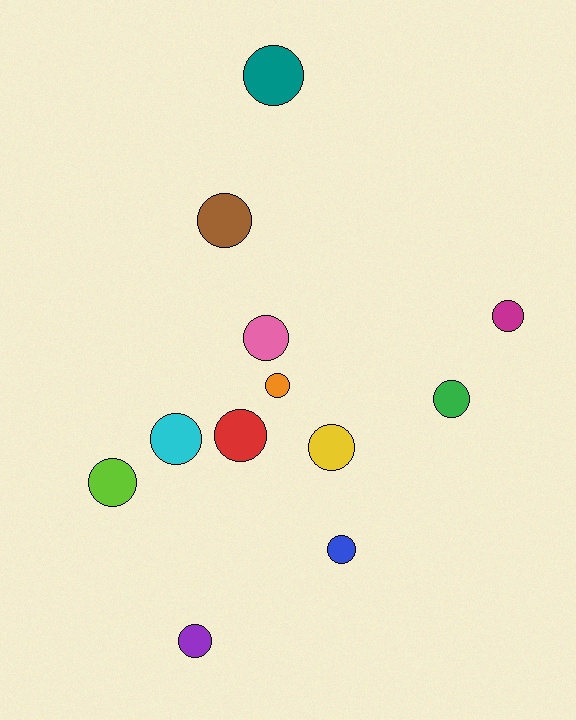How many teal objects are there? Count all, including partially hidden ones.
There is 1 teal object.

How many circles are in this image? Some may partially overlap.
There are 12 circles.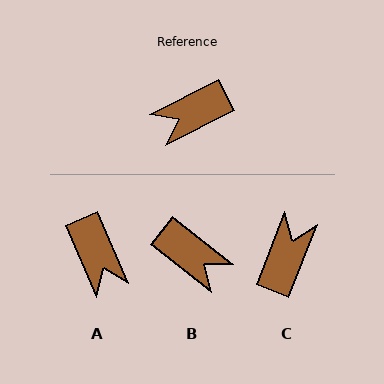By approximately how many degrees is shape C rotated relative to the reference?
Approximately 139 degrees clockwise.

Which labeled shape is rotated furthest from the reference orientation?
C, about 139 degrees away.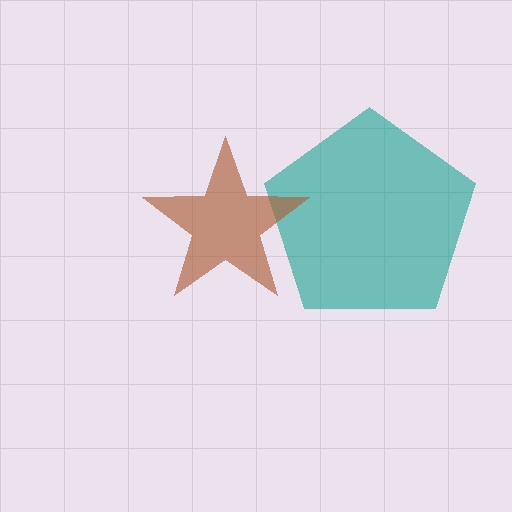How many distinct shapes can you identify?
There are 2 distinct shapes: a teal pentagon, a brown star.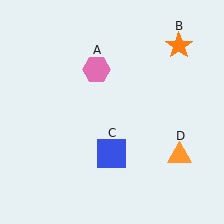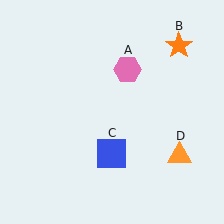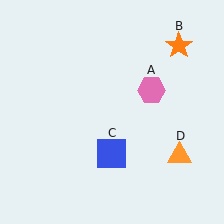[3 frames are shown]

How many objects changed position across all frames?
1 object changed position: pink hexagon (object A).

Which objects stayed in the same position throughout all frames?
Orange star (object B) and blue square (object C) and orange triangle (object D) remained stationary.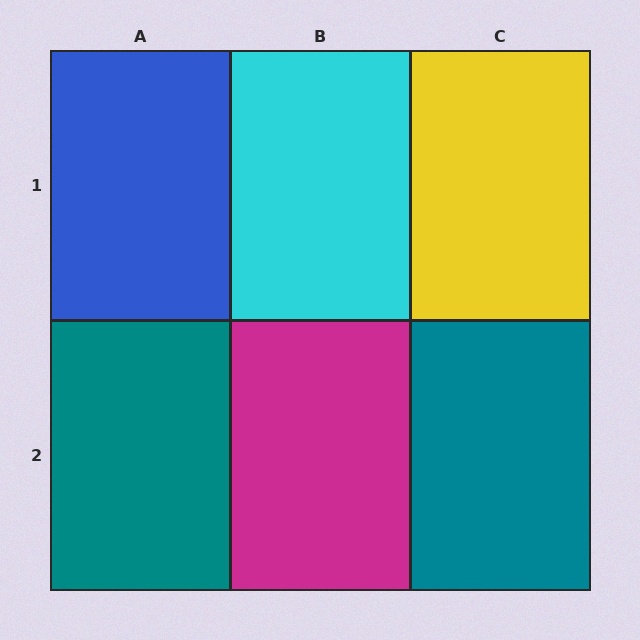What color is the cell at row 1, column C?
Yellow.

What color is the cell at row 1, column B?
Cyan.